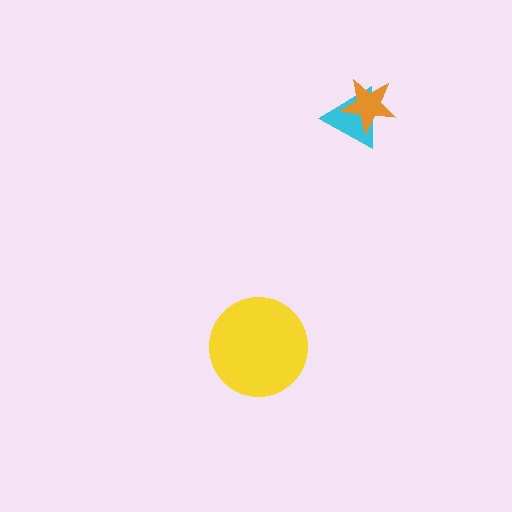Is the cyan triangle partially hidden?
Yes, it is partially covered by another shape.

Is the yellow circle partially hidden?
No, no other shape covers it.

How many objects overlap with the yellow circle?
0 objects overlap with the yellow circle.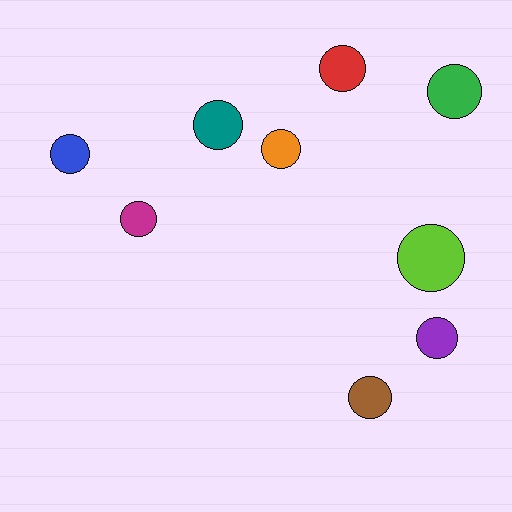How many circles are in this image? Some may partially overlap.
There are 9 circles.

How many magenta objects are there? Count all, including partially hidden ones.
There is 1 magenta object.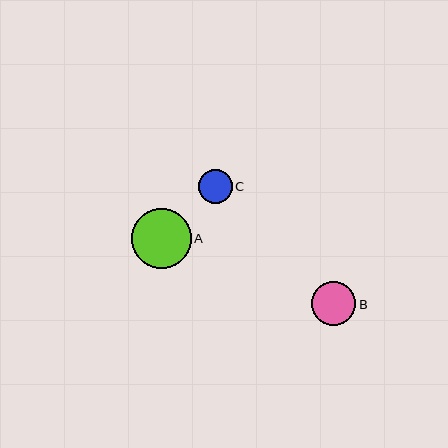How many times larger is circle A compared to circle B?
Circle A is approximately 1.4 times the size of circle B.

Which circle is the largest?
Circle A is the largest with a size of approximately 60 pixels.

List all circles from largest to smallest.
From largest to smallest: A, B, C.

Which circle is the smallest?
Circle C is the smallest with a size of approximately 34 pixels.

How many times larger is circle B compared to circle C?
Circle B is approximately 1.3 times the size of circle C.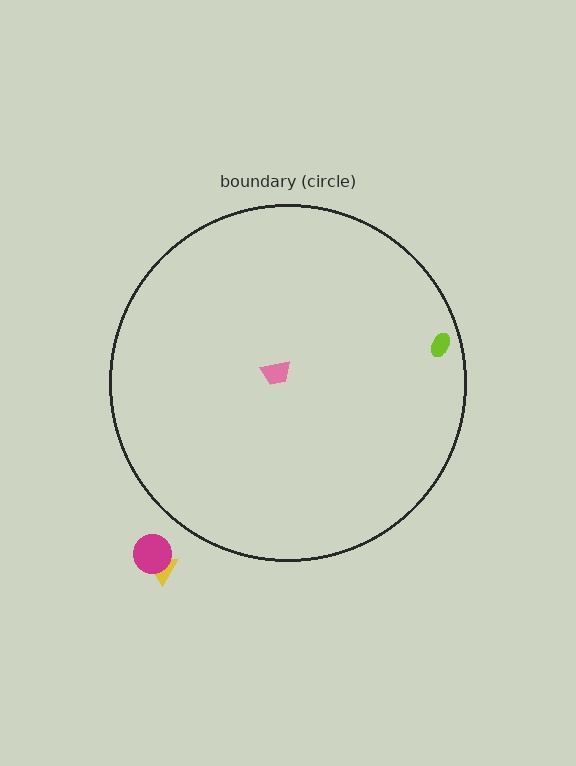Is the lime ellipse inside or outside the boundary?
Inside.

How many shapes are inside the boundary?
2 inside, 2 outside.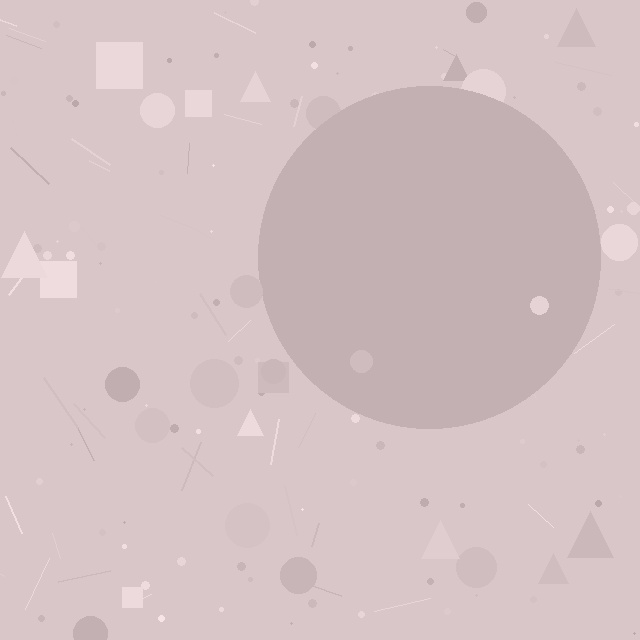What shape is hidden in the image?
A circle is hidden in the image.